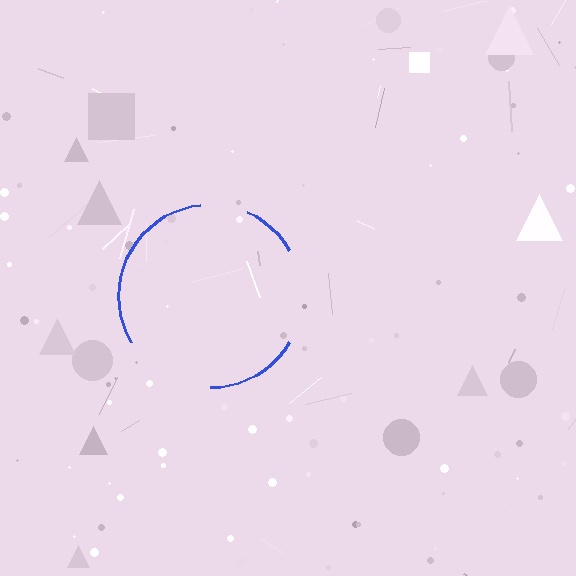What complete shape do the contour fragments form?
The contour fragments form a circle.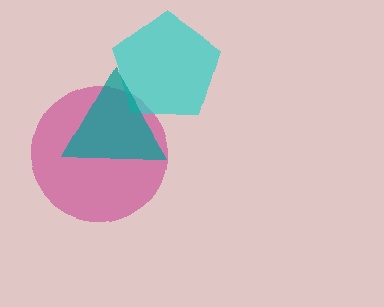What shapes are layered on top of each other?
The layered shapes are: a magenta circle, a cyan pentagon, a teal triangle.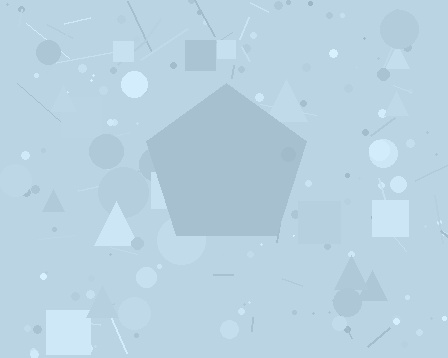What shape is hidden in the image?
A pentagon is hidden in the image.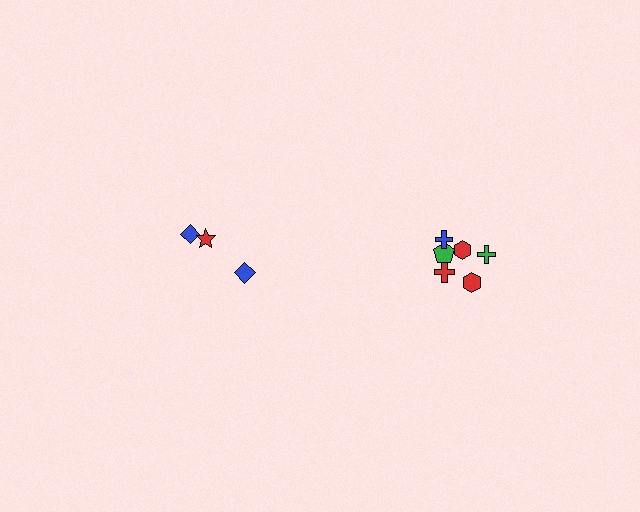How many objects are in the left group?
There are 3 objects.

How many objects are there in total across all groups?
There are 9 objects.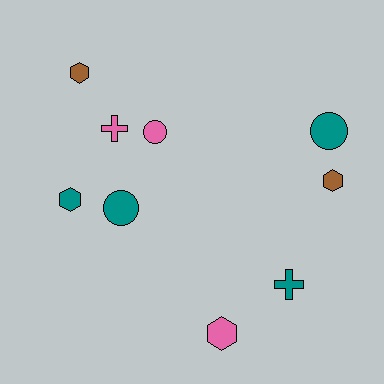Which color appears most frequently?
Teal, with 4 objects.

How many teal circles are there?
There are 2 teal circles.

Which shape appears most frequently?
Hexagon, with 4 objects.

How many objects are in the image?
There are 9 objects.